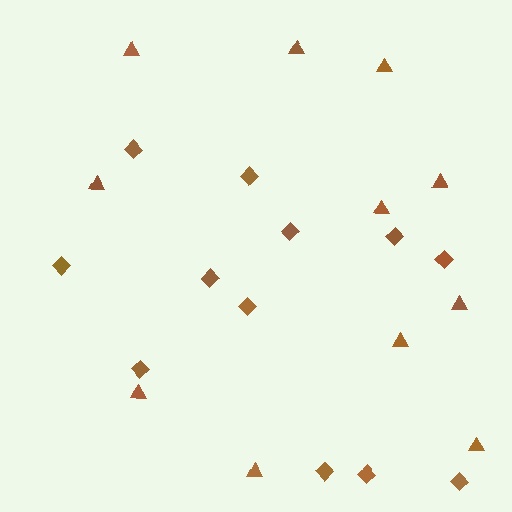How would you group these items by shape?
There are 2 groups: one group of triangles (11) and one group of diamonds (12).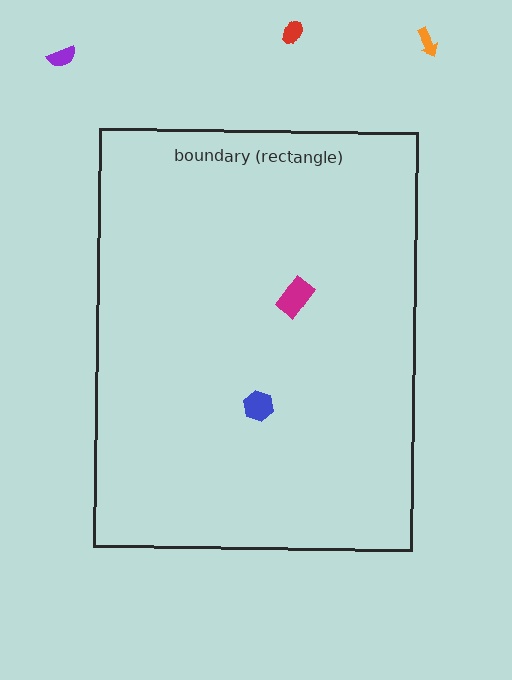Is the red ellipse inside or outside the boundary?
Outside.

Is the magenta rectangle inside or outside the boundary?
Inside.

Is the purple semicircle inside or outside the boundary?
Outside.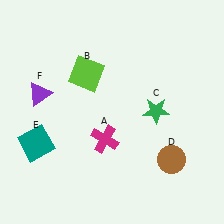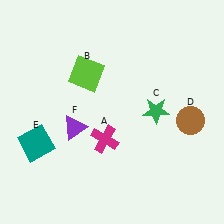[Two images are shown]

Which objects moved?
The objects that moved are: the brown circle (D), the purple triangle (F).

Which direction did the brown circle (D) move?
The brown circle (D) moved up.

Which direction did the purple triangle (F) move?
The purple triangle (F) moved right.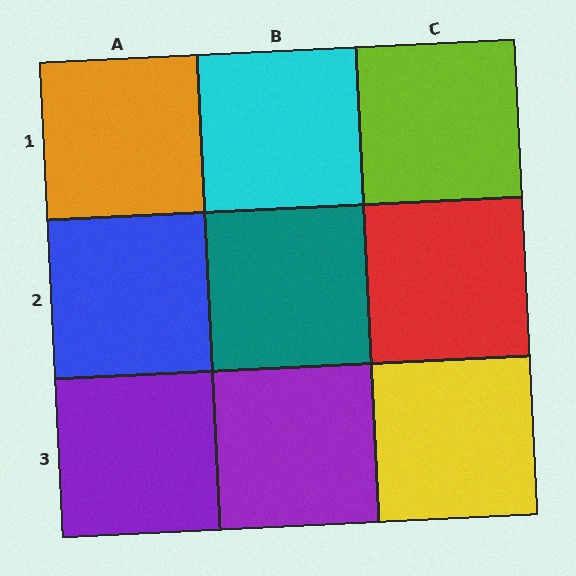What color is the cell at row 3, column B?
Purple.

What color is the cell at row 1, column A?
Orange.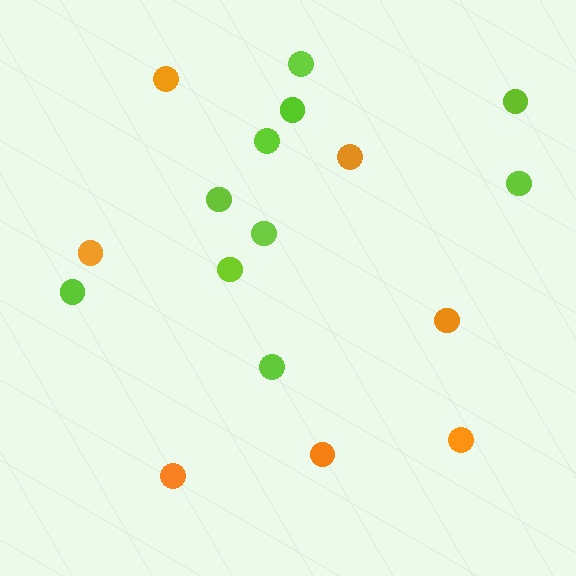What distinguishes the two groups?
There are 2 groups: one group of lime circles (10) and one group of orange circles (7).